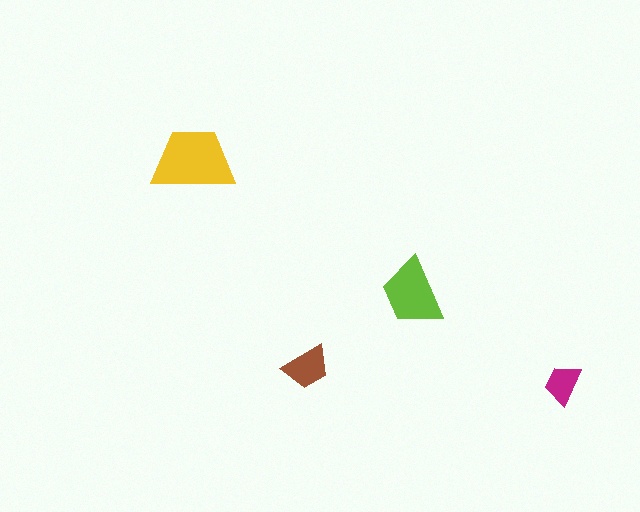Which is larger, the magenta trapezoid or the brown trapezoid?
The brown one.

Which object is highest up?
The yellow trapezoid is topmost.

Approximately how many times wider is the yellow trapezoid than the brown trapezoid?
About 1.5 times wider.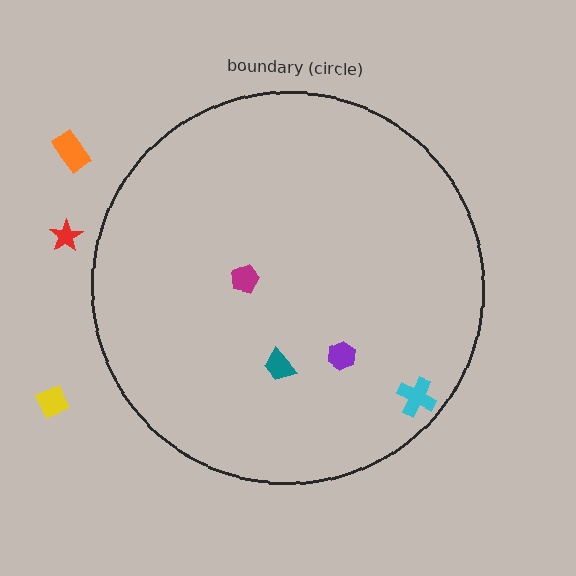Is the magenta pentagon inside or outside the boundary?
Inside.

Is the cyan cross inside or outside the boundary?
Inside.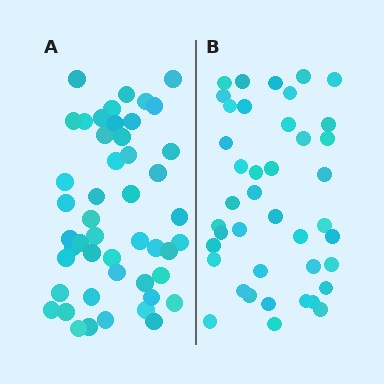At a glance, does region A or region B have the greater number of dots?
Region A (the left region) has more dots.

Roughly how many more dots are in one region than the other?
Region A has roughly 8 or so more dots than region B.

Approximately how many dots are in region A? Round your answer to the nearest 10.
About 50 dots. (The exact count is 48, which rounds to 50.)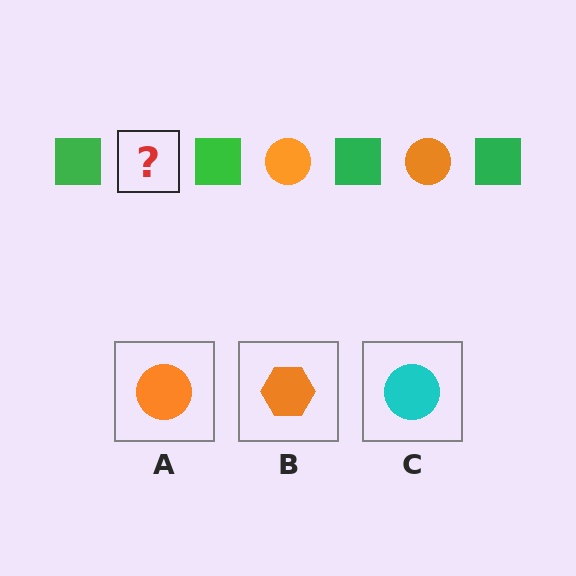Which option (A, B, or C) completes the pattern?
A.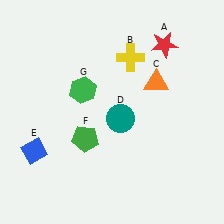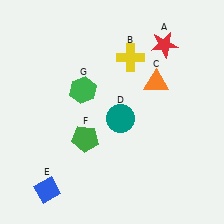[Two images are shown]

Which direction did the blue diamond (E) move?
The blue diamond (E) moved down.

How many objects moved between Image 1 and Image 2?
1 object moved between the two images.